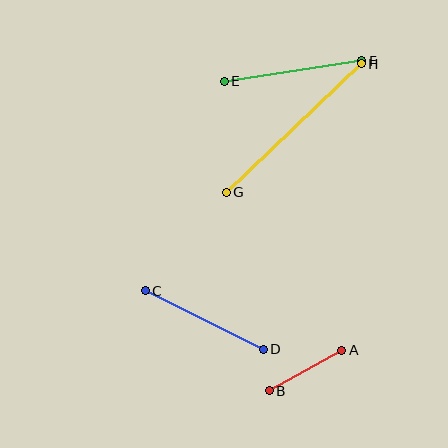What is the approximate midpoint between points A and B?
The midpoint is at approximately (306, 371) pixels.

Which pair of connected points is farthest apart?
Points G and H are farthest apart.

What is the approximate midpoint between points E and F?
The midpoint is at approximately (293, 71) pixels.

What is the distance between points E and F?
The distance is approximately 139 pixels.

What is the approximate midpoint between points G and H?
The midpoint is at approximately (294, 128) pixels.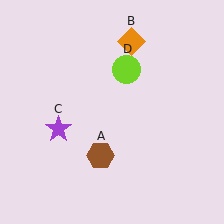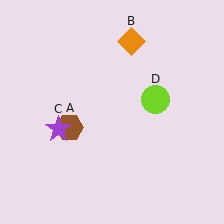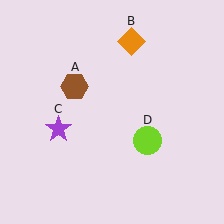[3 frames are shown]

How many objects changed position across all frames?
2 objects changed position: brown hexagon (object A), lime circle (object D).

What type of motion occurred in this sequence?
The brown hexagon (object A), lime circle (object D) rotated clockwise around the center of the scene.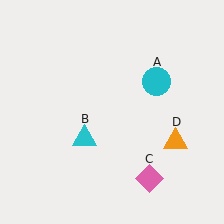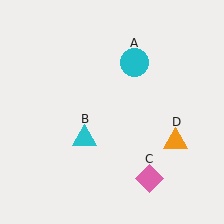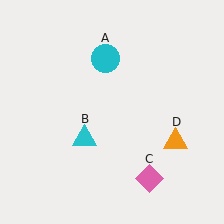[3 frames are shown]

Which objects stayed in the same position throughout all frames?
Cyan triangle (object B) and pink diamond (object C) and orange triangle (object D) remained stationary.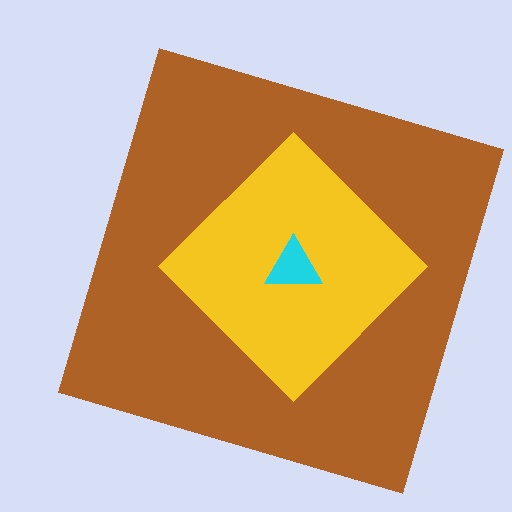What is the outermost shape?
The brown square.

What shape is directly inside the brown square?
The yellow diamond.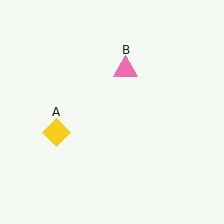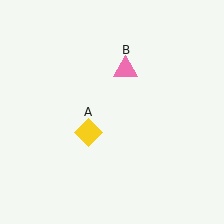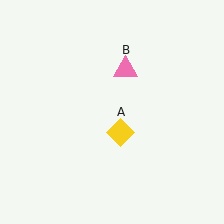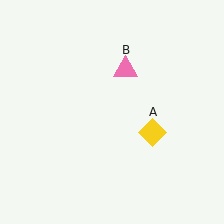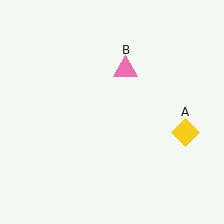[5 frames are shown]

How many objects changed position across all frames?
1 object changed position: yellow diamond (object A).